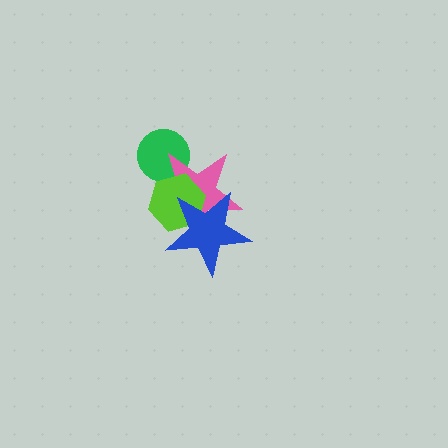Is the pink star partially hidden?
Yes, it is partially covered by another shape.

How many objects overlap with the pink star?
3 objects overlap with the pink star.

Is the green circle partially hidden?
Yes, it is partially covered by another shape.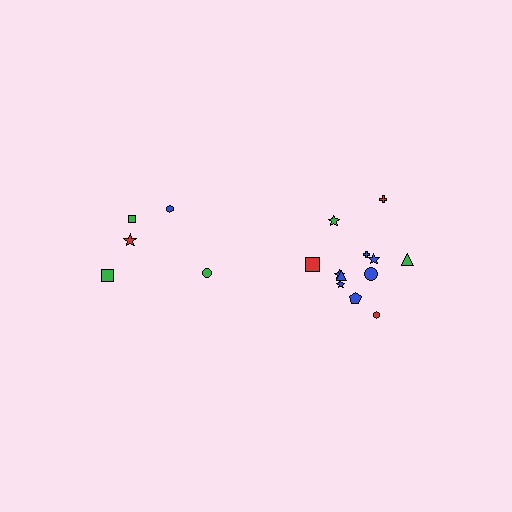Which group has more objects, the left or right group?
The right group.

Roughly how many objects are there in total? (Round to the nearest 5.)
Roughly 15 objects in total.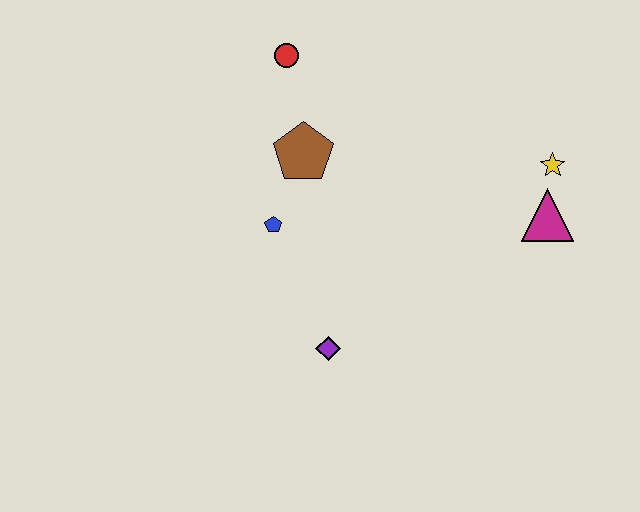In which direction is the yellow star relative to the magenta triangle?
The yellow star is above the magenta triangle.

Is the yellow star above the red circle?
No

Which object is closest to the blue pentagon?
The brown pentagon is closest to the blue pentagon.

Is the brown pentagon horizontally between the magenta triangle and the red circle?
Yes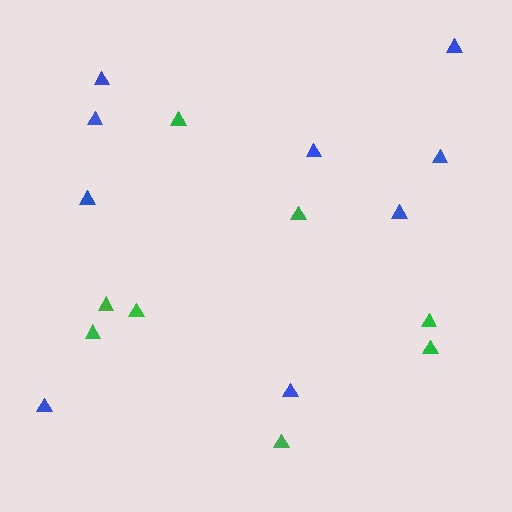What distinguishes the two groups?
There are 2 groups: one group of green triangles (8) and one group of blue triangles (9).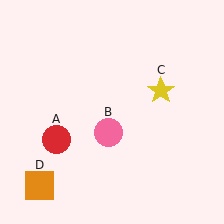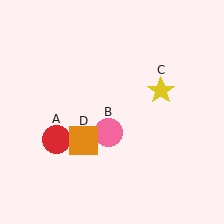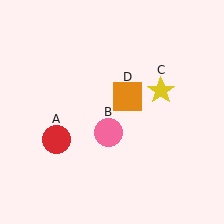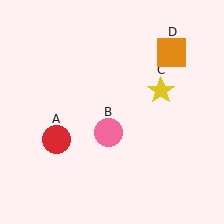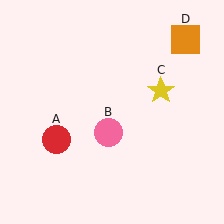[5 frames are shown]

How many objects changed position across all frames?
1 object changed position: orange square (object D).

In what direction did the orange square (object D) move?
The orange square (object D) moved up and to the right.